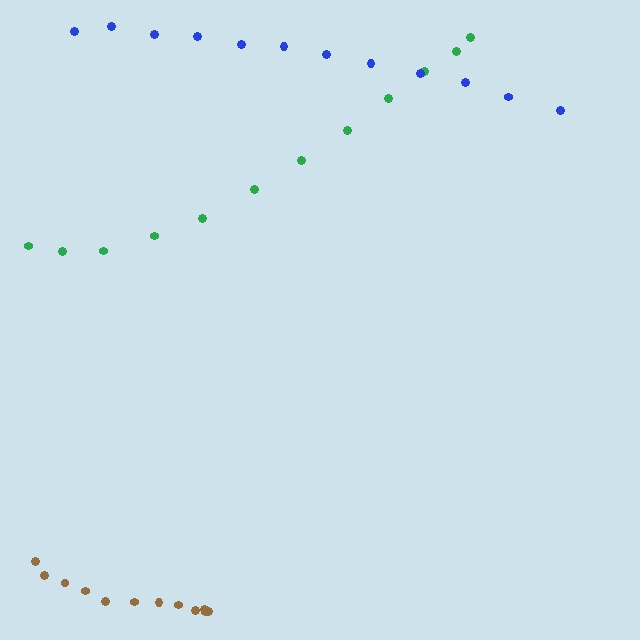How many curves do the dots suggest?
There are 3 distinct paths.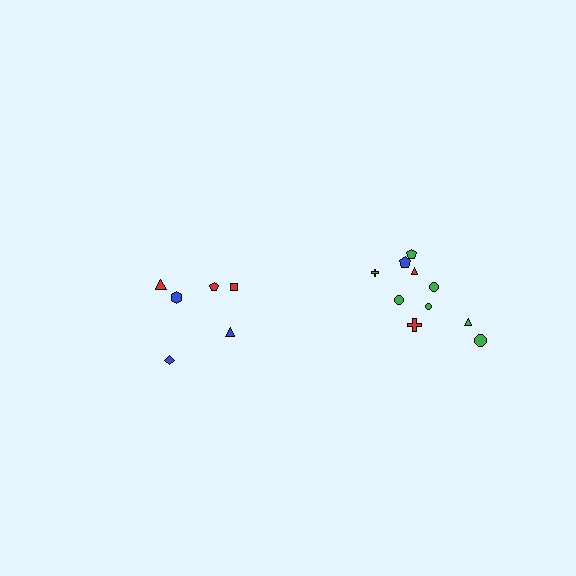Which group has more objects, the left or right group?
The right group.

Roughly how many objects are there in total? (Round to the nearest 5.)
Roughly 15 objects in total.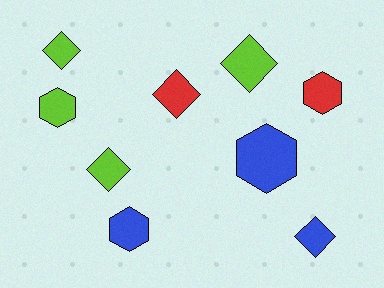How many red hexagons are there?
There is 1 red hexagon.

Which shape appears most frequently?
Diamond, with 5 objects.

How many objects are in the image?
There are 9 objects.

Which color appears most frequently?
Lime, with 4 objects.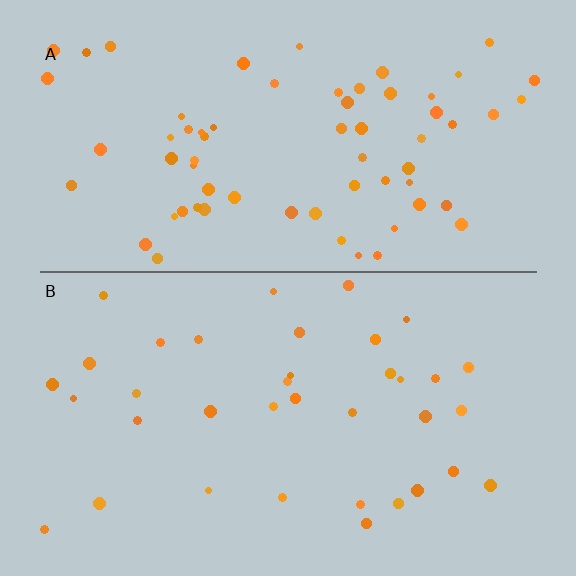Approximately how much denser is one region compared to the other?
Approximately 1.8× — region A over region B.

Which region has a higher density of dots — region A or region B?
A (the top).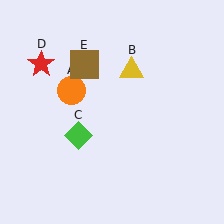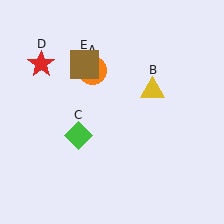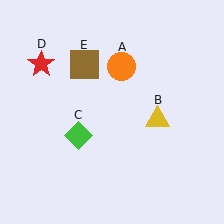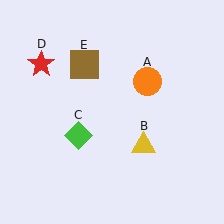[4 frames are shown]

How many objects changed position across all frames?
2 objects changed position: orange circle (object A), yellow triangle (object B).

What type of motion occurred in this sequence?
The orange circle (object A), yellow triangle (object B) rotated clockwise around the center of the scene.